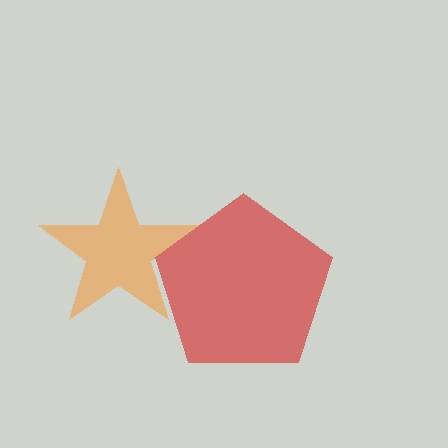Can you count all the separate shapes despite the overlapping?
Yes, there are 2 separate shapes.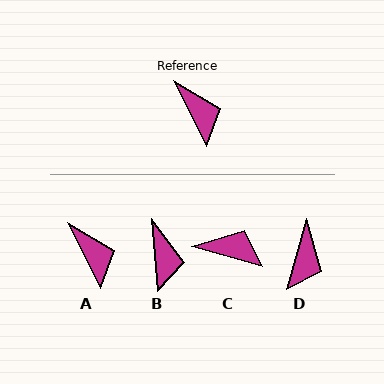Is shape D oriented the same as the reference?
No, it is off by about 43 degrees.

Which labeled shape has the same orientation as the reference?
A.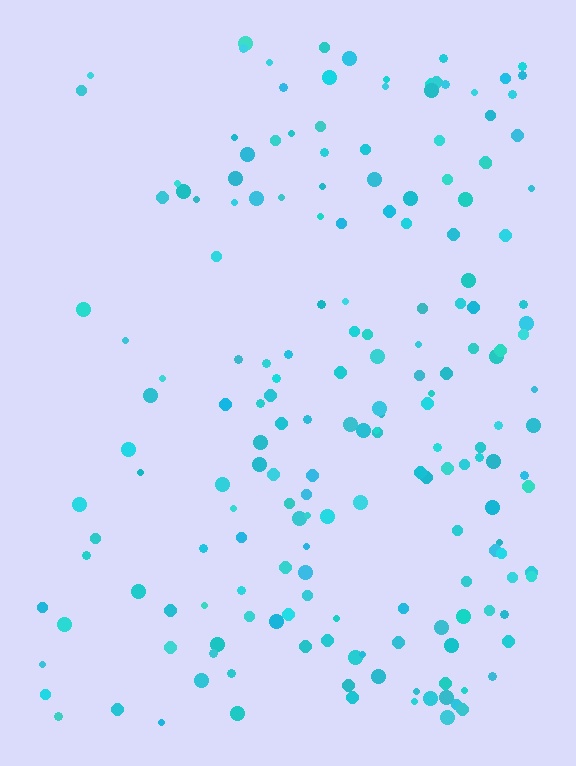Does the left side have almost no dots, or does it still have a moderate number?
Still a moderate number, just noticeably fewer than the right.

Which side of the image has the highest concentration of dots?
The right.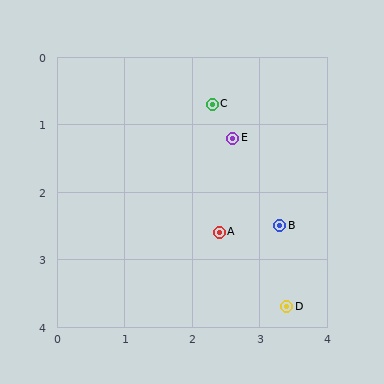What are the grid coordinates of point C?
Point C is at approximately (2.3, 0.7).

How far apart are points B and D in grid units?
Points B and D are about 1.2 grid units apart.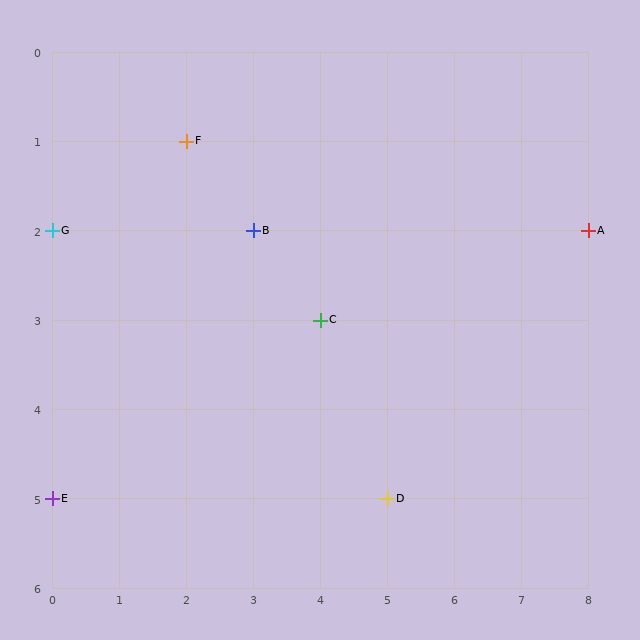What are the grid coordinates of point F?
Point F is at grid coordinates (2, 1).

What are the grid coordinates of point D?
Point D is at grid coordinates (5, 5).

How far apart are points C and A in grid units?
Points C and A are 4 columns and 1 row apart (about 4.1 grid units diagonally).